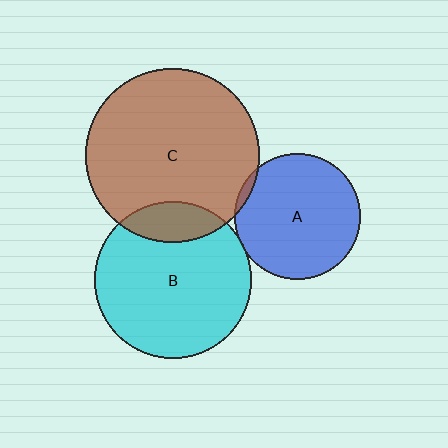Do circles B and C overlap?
Yes.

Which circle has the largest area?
Circle C (brown).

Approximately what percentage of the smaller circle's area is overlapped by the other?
Approximately 15%.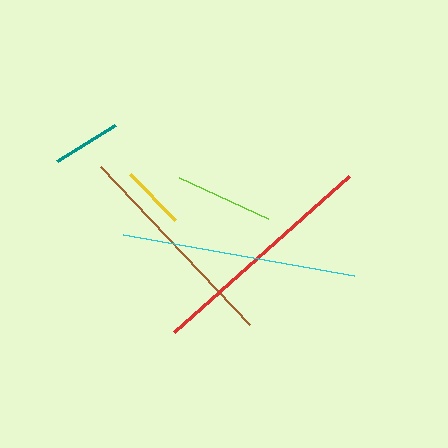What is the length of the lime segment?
The lime segment is approximately 98 pixels long.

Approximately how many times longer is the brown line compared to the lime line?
The brown line is approximately 2.2 times the length of the lime line.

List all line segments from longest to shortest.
From longest to shortest: cyan, red, brown, lime, teal, yellow.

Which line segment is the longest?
The cyan line is the longest at approximately 235 pixels.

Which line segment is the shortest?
The yellow line is the shortest at approximately 65 pixels.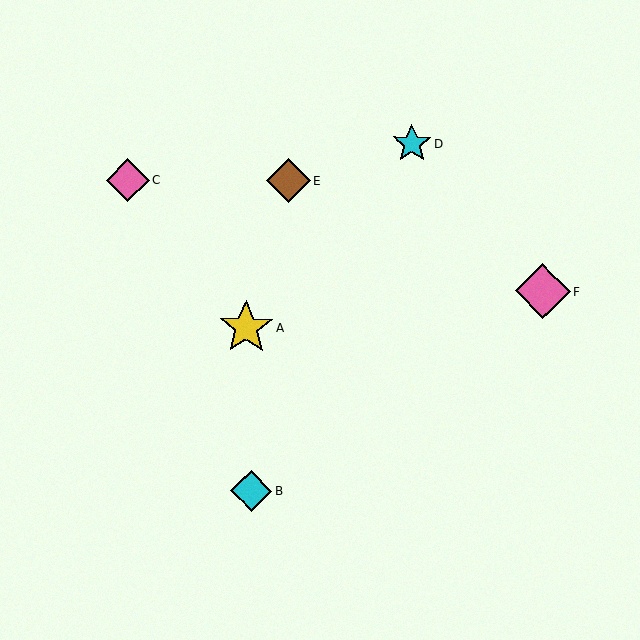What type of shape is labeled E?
Shape E is a brown diamond.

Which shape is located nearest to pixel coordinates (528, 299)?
The pink diamond (labeled F) at (543, 291) is nearest to that location.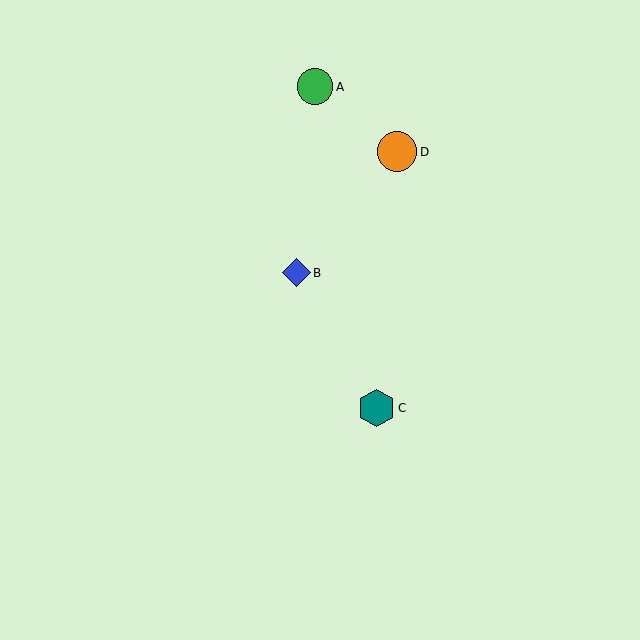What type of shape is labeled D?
Shape D is an orange circle.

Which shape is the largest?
The orange circle (labeled D) is the largest.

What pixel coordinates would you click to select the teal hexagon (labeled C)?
Click at (377, 408) to select the teal hexagon C.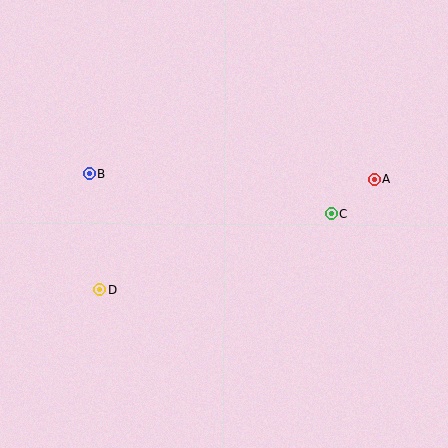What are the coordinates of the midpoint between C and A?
The midpoint between C and A is at (353, 196).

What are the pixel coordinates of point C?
Point C is at (331, 213).